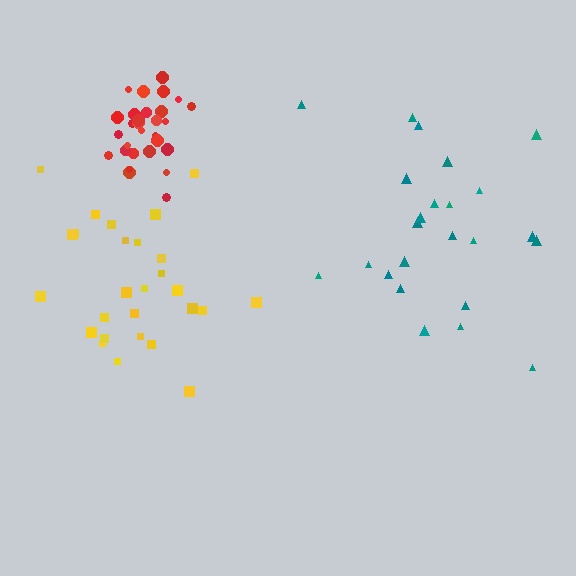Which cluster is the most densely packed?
Red.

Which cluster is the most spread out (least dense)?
Teal.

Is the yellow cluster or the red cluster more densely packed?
Red.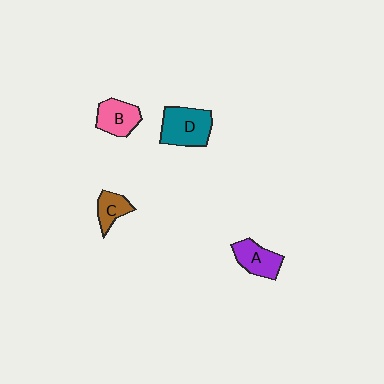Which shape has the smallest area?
Shape C (brown).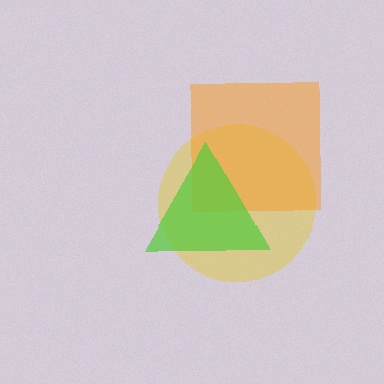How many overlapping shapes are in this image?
There are 3 overlapping shapes in the image.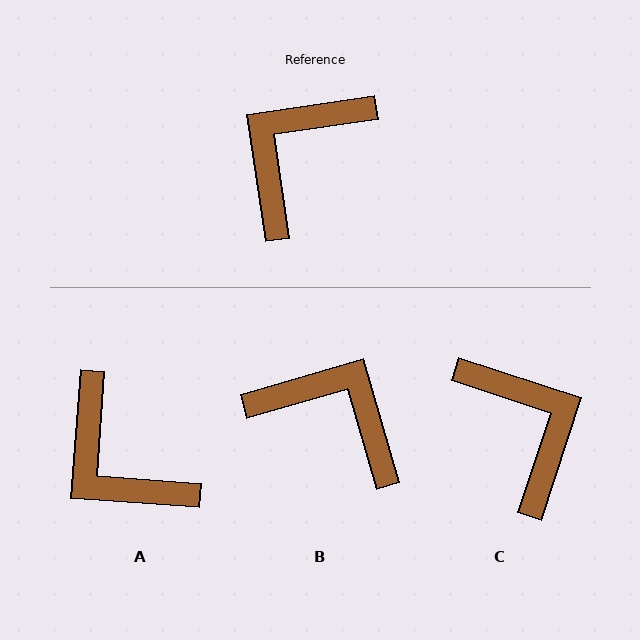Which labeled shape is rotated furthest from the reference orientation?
C, about 116 degrees away.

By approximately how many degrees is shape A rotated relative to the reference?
Approximately 78 degrees counter-clockwise.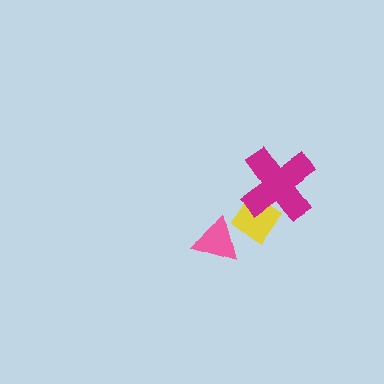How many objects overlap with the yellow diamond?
2 objects overlap with the yellow diamond.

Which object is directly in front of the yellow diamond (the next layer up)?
The pink triangle is directly in front of the yellow diamond.